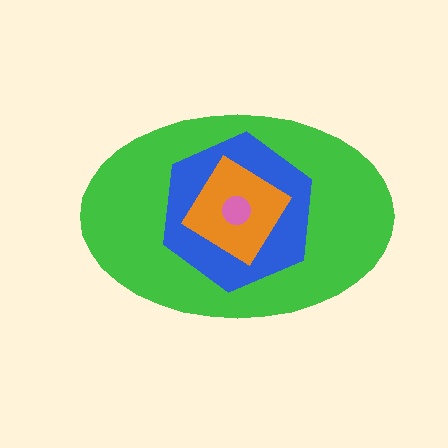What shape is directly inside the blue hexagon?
The orange diamond.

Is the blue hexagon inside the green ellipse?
Yes.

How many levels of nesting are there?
4.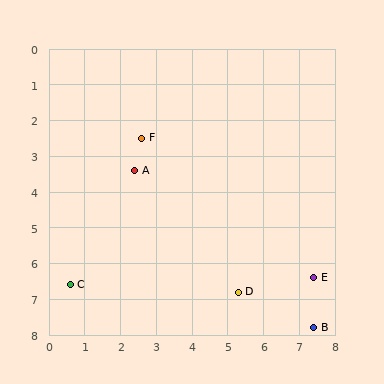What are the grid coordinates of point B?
Point B is at approximately (7.4, 7.8).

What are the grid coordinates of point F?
Point F is at approximately (2.6, 2.5).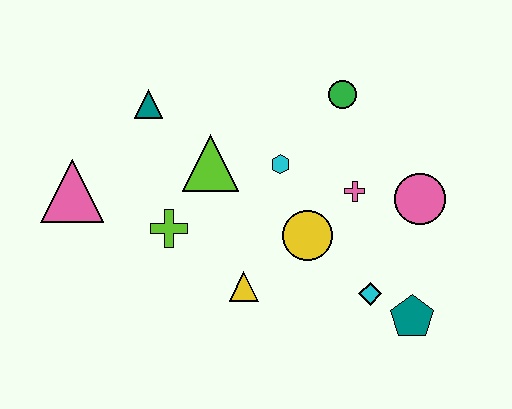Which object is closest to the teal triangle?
The lime triangle is closest to the teal triangle.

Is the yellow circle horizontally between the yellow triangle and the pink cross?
Yes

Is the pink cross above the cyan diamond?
Yes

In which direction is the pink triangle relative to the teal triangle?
The pink triangle is below the teal triangle.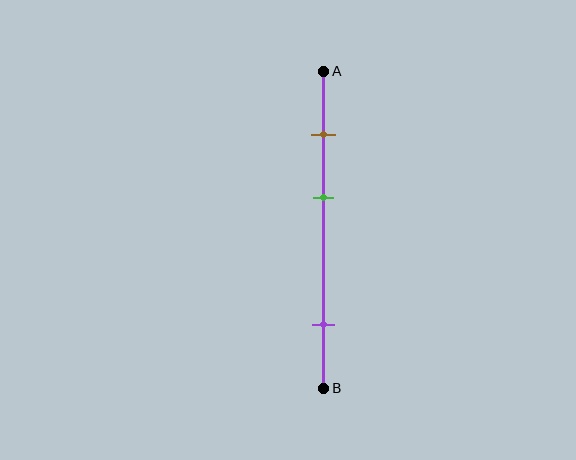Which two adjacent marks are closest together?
The brown and green marks are the closest adjacent pair.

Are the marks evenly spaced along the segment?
No, the marks are not evenly spaced.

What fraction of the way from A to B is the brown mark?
The brown mark is approximately 20% (0.2) of the way from A to B.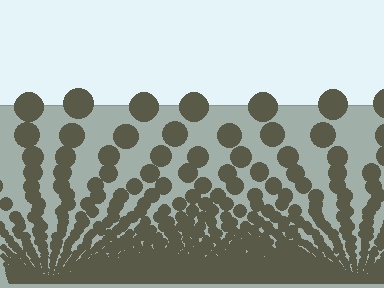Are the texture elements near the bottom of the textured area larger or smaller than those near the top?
Smaller. The gradient is inverted — elements near the bottom are smaller and denser.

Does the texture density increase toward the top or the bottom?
Density increases toward the bottom.